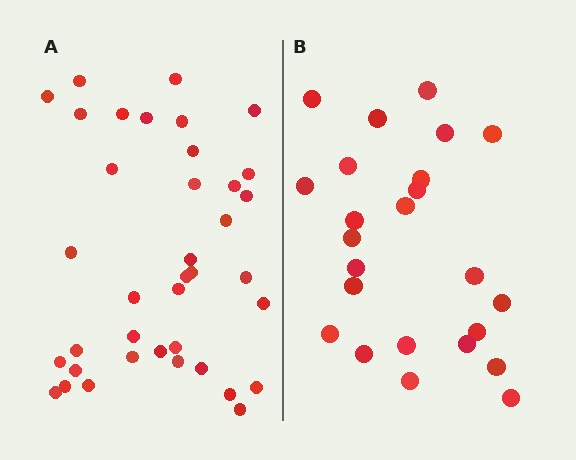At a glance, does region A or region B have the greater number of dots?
Region A (the left region) has more dots.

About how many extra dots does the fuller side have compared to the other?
Region A has approximately 15 more dots than region B.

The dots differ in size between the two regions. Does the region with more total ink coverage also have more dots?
No. Region B has more total ink coverage because its dots are larger, but region A actually contains more individual dots. Total area can be misleading — the number of items is what matters here.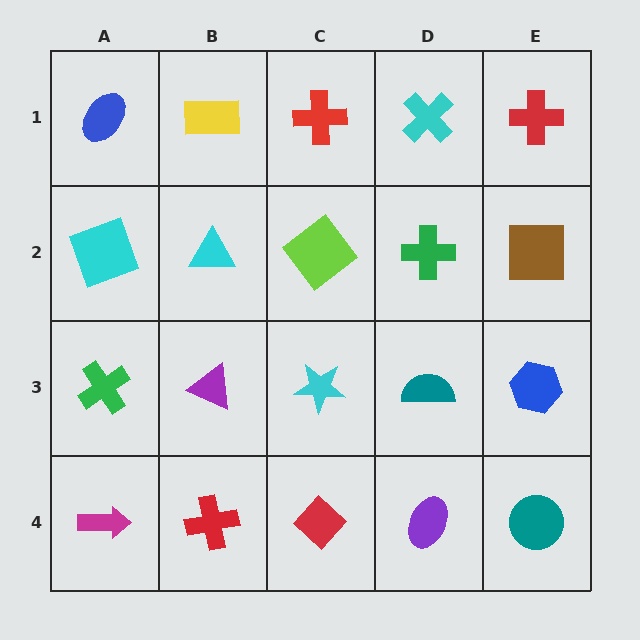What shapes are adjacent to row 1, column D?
A green cross (row 2, column D), a red cross (row 1, column C), a red cross (row 1, column E).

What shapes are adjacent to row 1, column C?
A lime diamond (row 2, column C), a yellow rectangle (row 1, column B), a cyan cross (row 1, column D).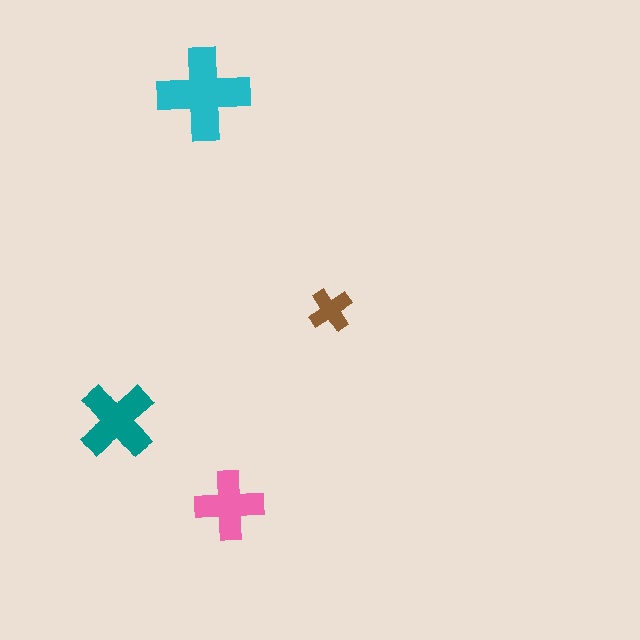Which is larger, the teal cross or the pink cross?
The teal one.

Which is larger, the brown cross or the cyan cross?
The cyan one.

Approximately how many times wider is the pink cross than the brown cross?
About 1.5 times wider.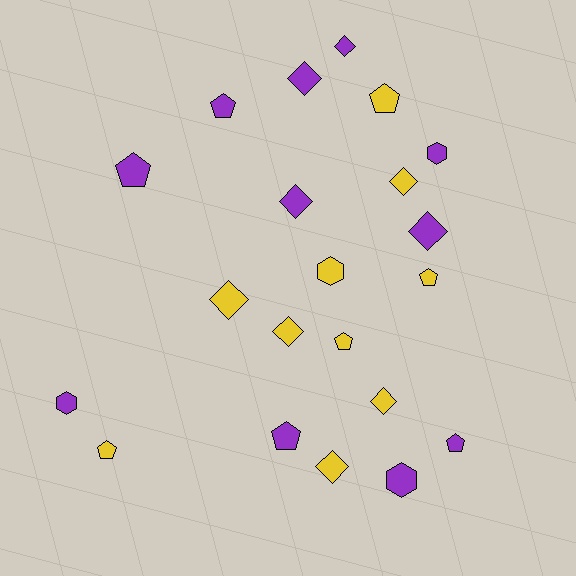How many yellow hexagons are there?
There is 1 yellow hexagon.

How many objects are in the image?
There are 21 objects.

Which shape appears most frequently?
Diamond, with 9 objects.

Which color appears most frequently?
Purple, with 11 objects.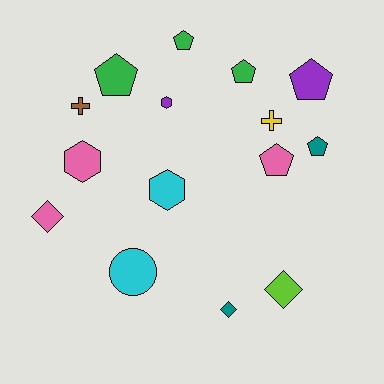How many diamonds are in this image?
There are 3 diamonds.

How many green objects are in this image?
There are 3 green objects.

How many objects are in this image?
There are 15 objects.